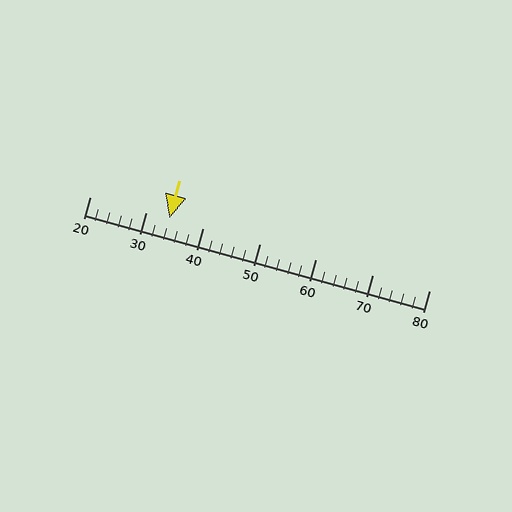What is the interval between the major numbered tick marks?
The major tick marks are spaced 10 units apart.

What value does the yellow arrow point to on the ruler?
The yellow arrow points to approximately 34.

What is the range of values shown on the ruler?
The ruler shows values from 20 to 80.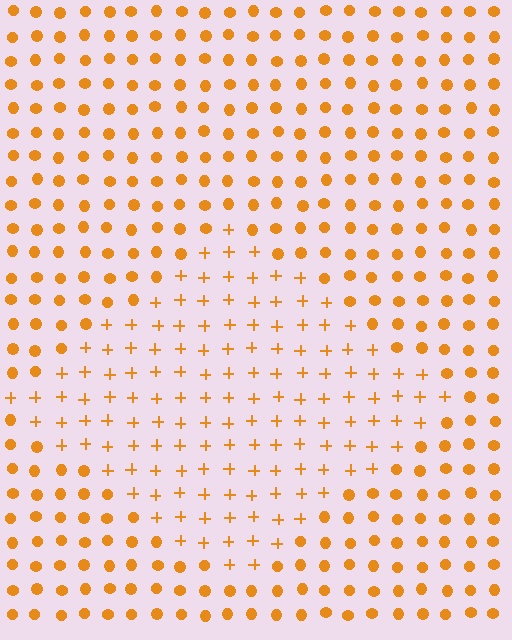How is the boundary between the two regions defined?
The boundary is defined by a change in element shape: plus signs inside vs. circles outside. All elements share the same color and spacing.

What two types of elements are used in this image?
The image uses plus signs inside the diamond region and circles outside it.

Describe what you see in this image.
The image is filled with small orange elements arranged in a uniform grid. A diamond-shaped region contains plus signs, while the surrounding area contains circles. The boundary is defined purely by the change in element shape.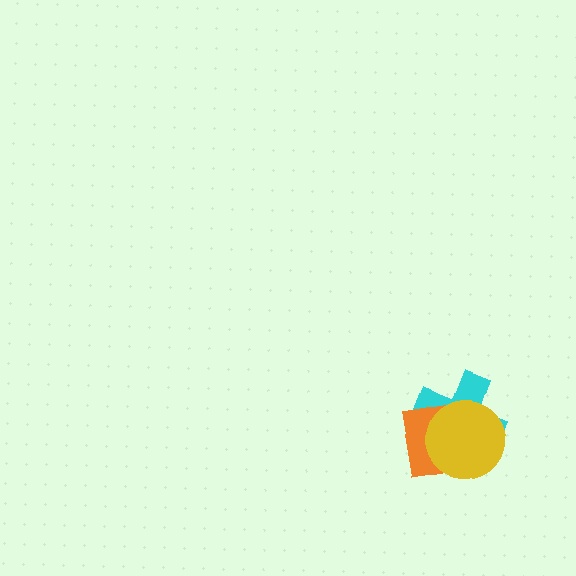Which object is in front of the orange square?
The yellow circle is in front of the orange square.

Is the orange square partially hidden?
Yes, it is partially covered by another shape.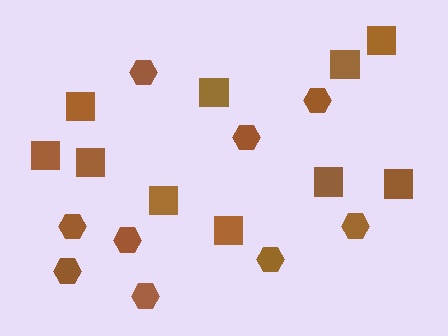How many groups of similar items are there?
There are 2 groups: one group of hexagons (9) and one group of squares (10).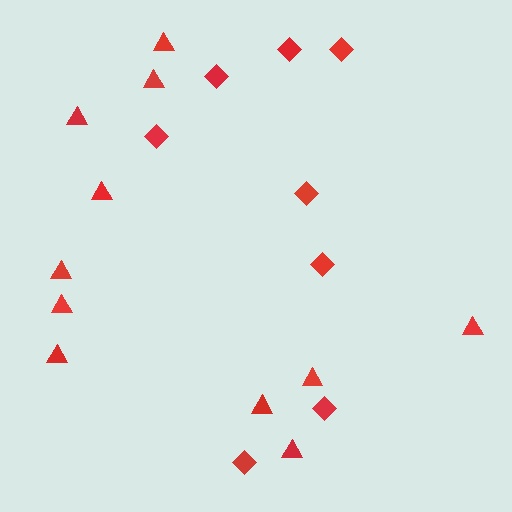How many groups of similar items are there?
There are 2 groups: one group of triangles (11) and one group of diamonds (8).